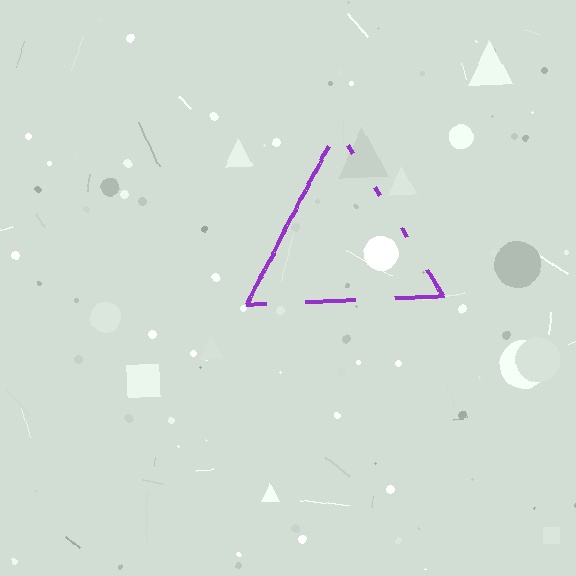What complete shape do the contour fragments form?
The contour fragments form a triangle.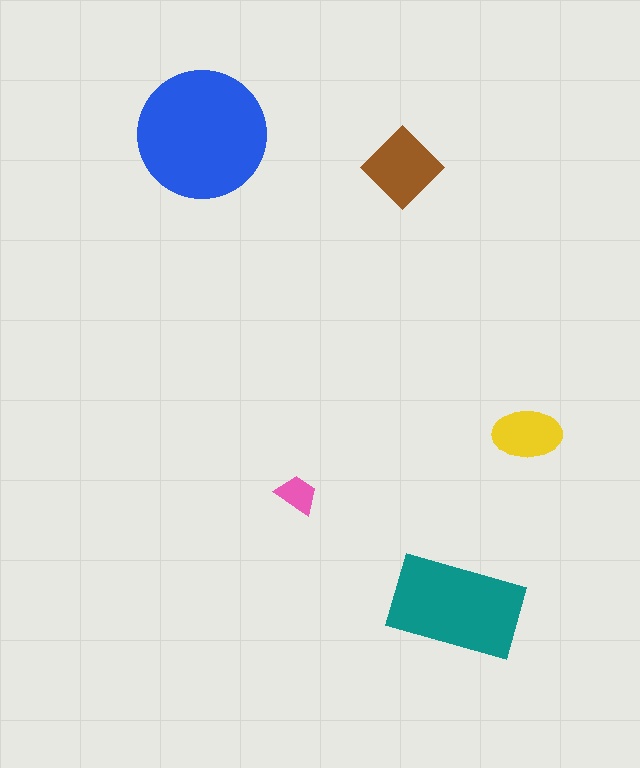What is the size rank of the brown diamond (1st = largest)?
3rd.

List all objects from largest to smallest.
The blue circle, the teal rectangle, the brown diamond, the yellow ellipse, the pink trapezoid.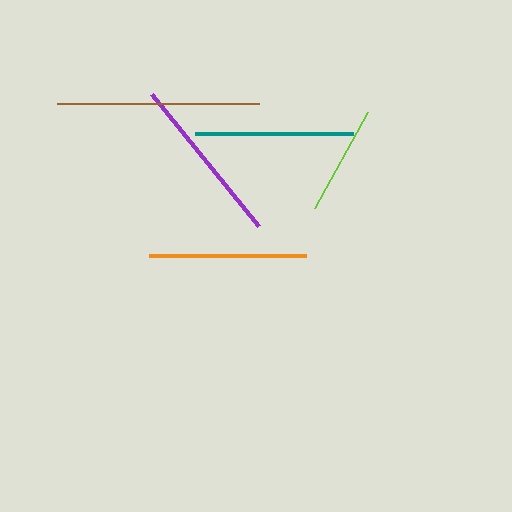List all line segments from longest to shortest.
From longest to shortest: brown, purple, teal, orange, lime.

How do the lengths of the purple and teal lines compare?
The purple and teal lines are approximately the same length.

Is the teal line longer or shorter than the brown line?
The brown line is longer than the teal line.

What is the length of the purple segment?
The purple segment is approximately 170 pixels long.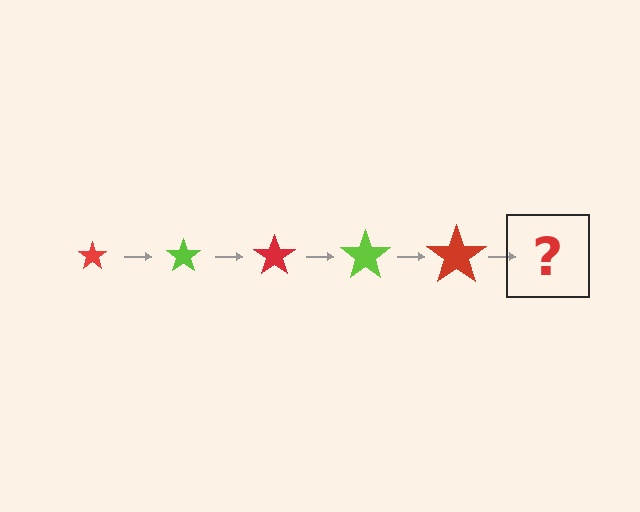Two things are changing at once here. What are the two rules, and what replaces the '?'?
The two rules are that the star grows larger each step and the color cycles through red and lime. The '?' should be a lime star, larger than the previous one.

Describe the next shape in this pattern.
It should be a lime star, larger than the previous one.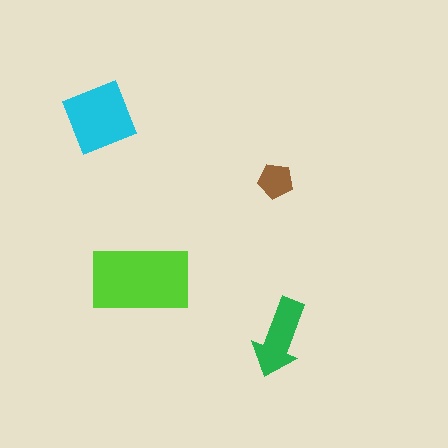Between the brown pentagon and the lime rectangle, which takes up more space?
The lime rectangle.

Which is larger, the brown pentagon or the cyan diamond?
The cyan diamond.